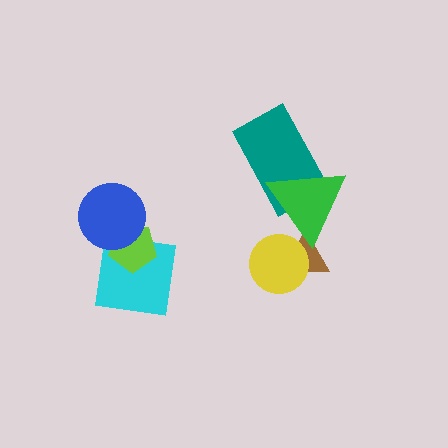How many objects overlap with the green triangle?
2 objects overlap with the green triangle.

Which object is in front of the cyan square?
The lime pentagon is in front of the cyan square.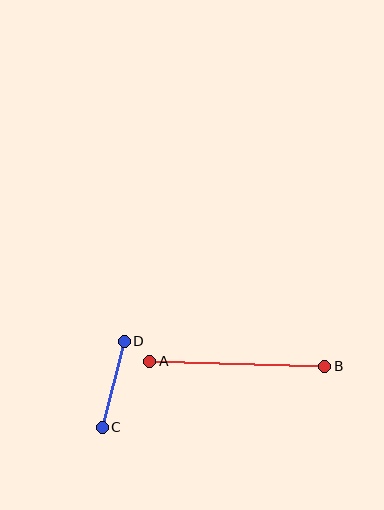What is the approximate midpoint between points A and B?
The midpoint is at approximately (237, 364) pixels.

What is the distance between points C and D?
The distance is approximately 89 pixels.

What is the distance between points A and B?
The distance is approximately 175 pixels.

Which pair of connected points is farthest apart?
Points A and B are farthest apart.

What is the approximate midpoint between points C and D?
The midpoint is at approximately (113, 384) pixels.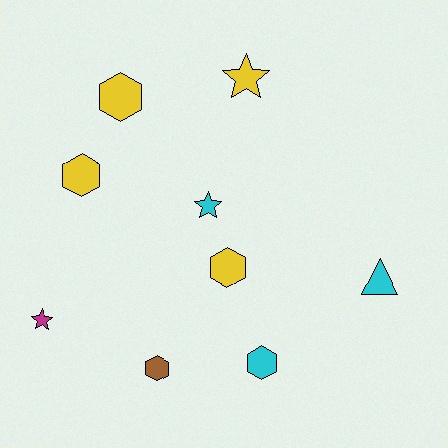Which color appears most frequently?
Yellow, with 4 objects.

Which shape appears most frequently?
Hexagon, with 5 objects.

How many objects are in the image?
There are 9 objects.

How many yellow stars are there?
There is 1 yellow star.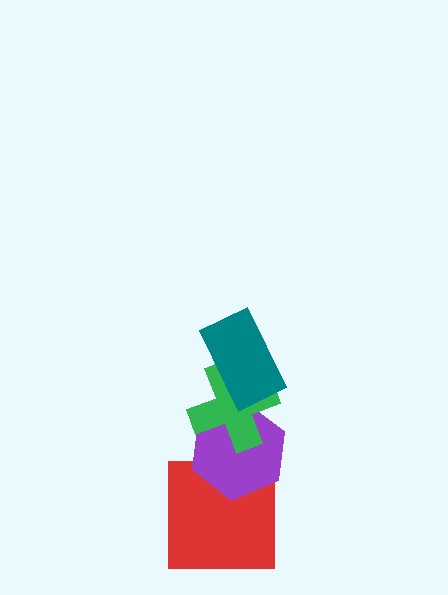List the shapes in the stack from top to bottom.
From top to bottom: the teal rectangle, the green cross, the purple hexagon, the red square.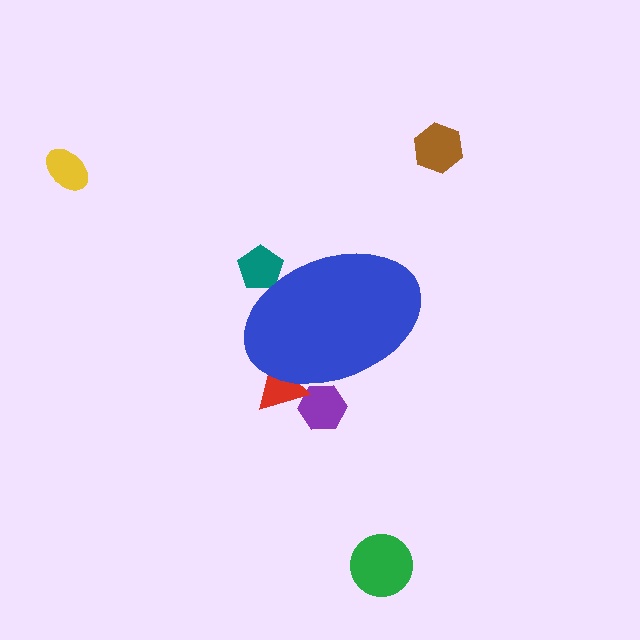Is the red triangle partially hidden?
Yes, the red triangle is partially hidden behind the blue ellipse.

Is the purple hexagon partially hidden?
Yes, the purple hexagon is partially hidden behind the blue ellipse.